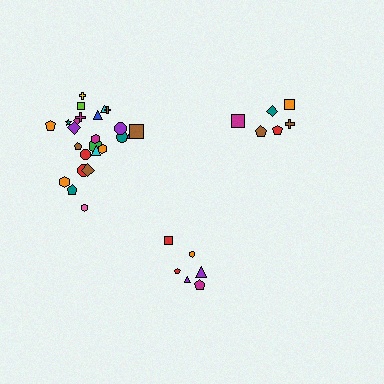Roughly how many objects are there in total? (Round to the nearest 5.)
Roughly 35 objects in total.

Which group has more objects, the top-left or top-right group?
The top-left group.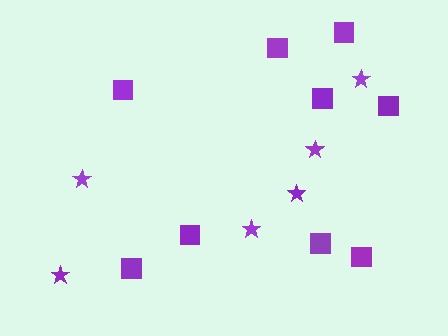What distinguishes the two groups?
There are 2 groups: one group of squares (9) and one group of stars (6).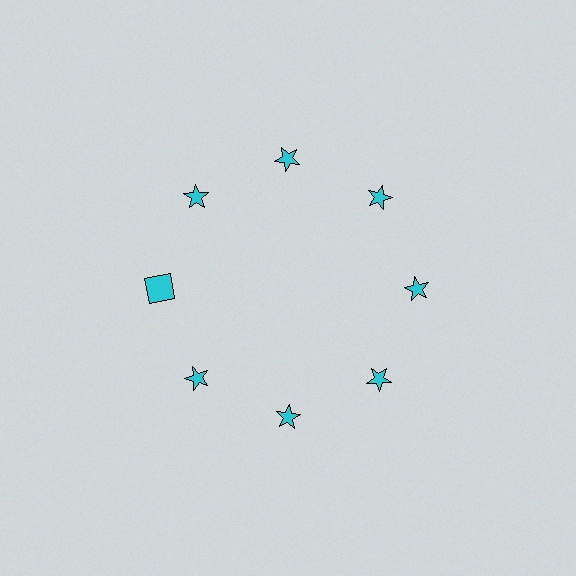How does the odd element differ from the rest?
It has a different shape: square instead of star.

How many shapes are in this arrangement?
There are 8 shapes arranged in a ring pattern.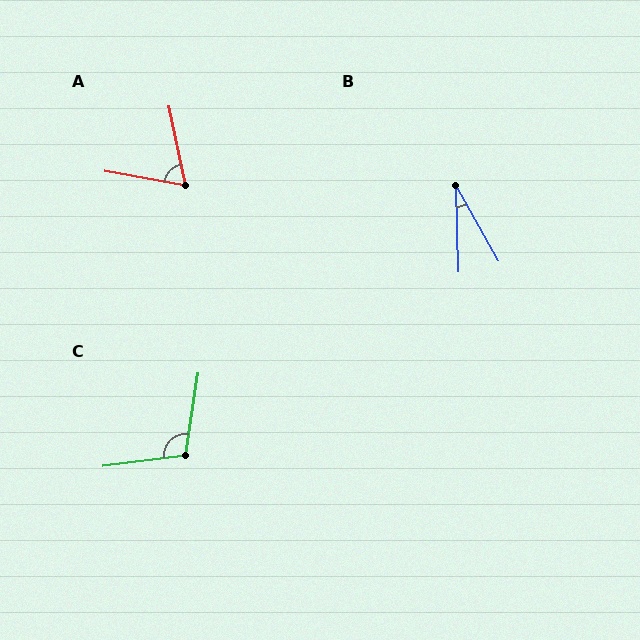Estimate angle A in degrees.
Approximately 68 degrees.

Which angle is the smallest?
B, at approximately 27 degrees.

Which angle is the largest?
C, at approximately 106 degrees.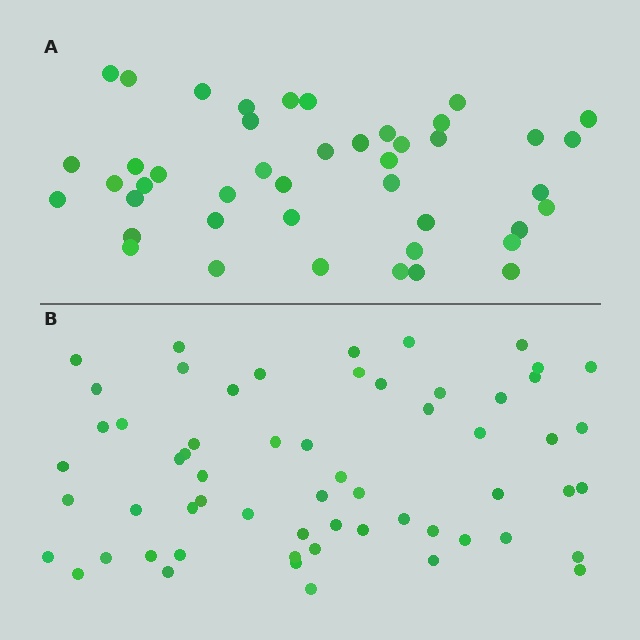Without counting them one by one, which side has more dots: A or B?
Region B (the bottom region) has more dots.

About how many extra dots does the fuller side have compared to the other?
Region B has approximately 15 more dots than region A.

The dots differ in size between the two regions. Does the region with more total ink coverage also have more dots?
No. Region A has more total ink coverage because its dots are larger, but region B actually contains more individual dots. Total area can be misleading — the number of items is what matters here.